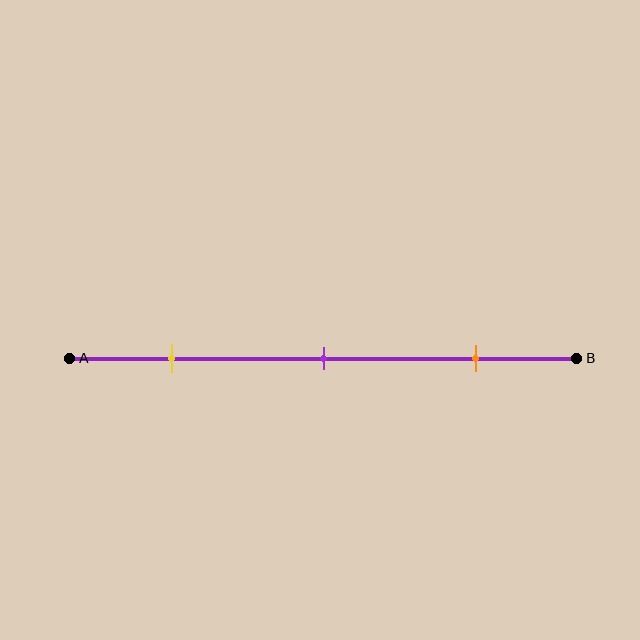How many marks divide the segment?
There are 3 marks dividing the segment.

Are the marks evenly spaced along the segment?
Yes, the marks are approximately evenly spaced.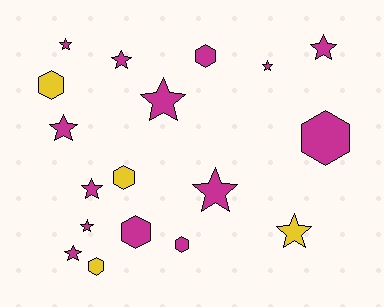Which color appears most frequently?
Magenta, with 14 objects.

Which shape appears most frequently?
Star, with 11 objects.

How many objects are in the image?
There are 18 objects.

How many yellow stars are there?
There is 1 yellow star.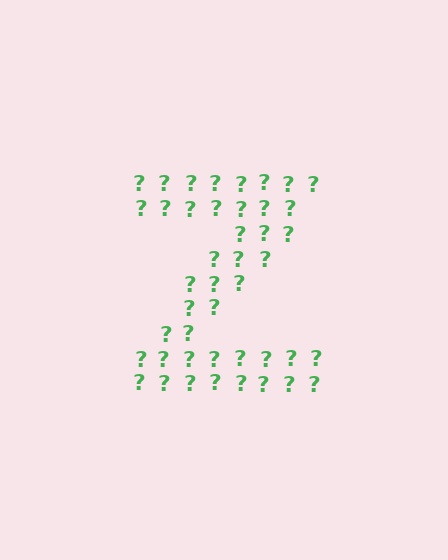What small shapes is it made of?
It is made of small question marks.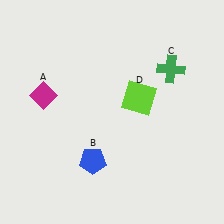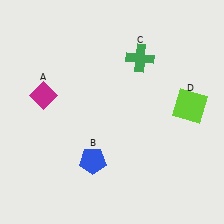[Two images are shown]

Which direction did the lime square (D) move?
The lime square (D) moved right.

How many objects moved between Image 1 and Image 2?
2 objects moved between the two images.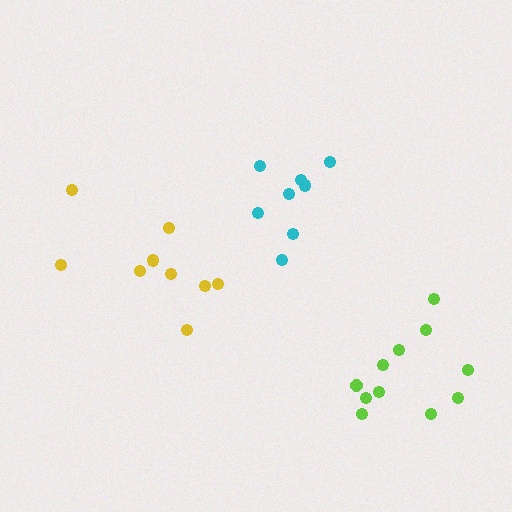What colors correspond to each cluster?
The clusters are colored: cyan, lime, yellow.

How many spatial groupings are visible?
There are 3 spatial groupings.